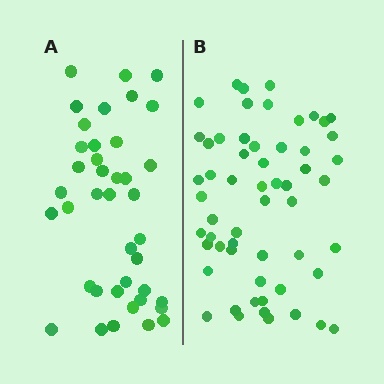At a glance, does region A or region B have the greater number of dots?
Region B (the right region) has more dots.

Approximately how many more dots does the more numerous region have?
Region B has approximately 15 more dots than region A.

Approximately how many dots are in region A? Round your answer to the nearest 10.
About 40 dots.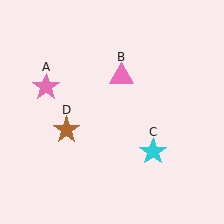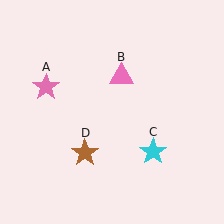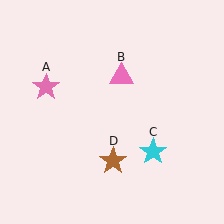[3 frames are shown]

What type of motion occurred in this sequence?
The brown star (object D) rotated counterclockwise around the center of the scene.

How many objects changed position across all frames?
1 object changed position: brown star (object D).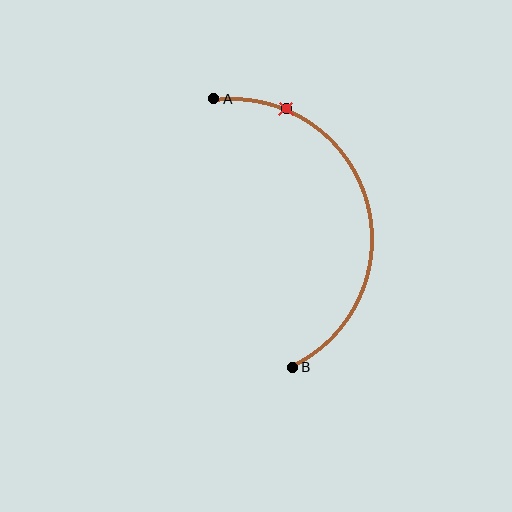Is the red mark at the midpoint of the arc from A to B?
No. The red mark lies on the arc but is closer to endpoint A. The arc midpoint would be at the point on the curve equidistant along the arc from both A and B.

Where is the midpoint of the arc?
The arc midpoint is the point on the curve farthest from the straight line joining A and B. It sits to the right of that line.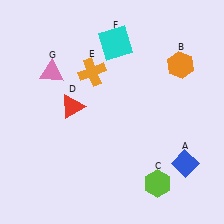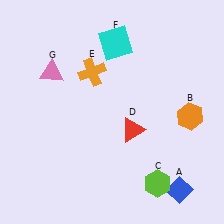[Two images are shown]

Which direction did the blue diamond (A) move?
The blue diamond (A) moved down.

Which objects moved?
The objects that moved are: the blue diamond (A), the orange hexagon (B), the red triangle (D).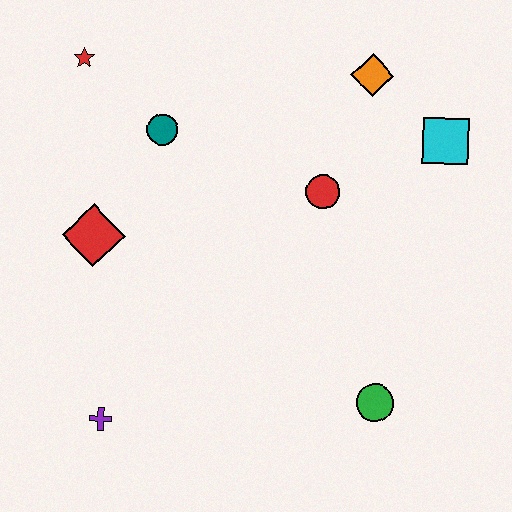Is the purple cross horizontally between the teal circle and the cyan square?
No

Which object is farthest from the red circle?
The purple cross is farthest from the red circle.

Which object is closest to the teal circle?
The red star is closest to the teal circle.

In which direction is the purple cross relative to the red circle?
The purple cross is below the red circle.